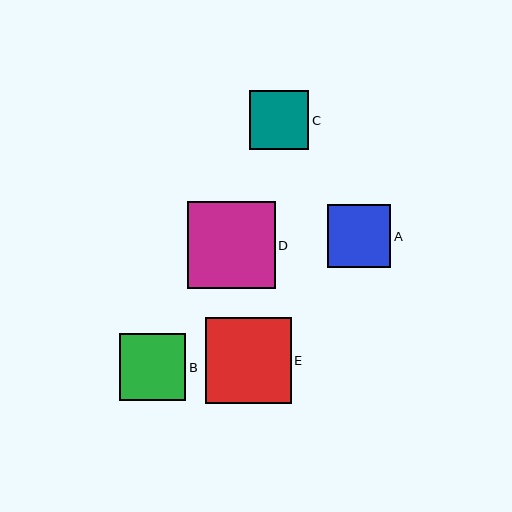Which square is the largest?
Square D is the largest with a size of approximately 88 pixels.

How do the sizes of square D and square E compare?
Square D and square E are approximately the same size.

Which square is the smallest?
Square C is the smallest with a size of approximately 59 pixels.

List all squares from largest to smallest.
From largest to smallest: D, E, B, A, C.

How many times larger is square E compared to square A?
Square E is approximately 1.4 times the size of square A.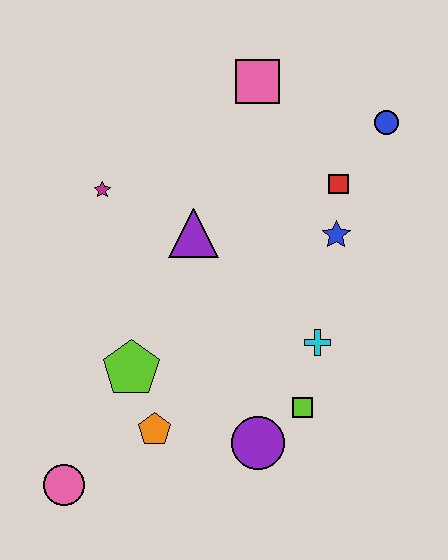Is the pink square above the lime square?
Yes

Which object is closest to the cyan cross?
The lime square is closest to the cyan cross.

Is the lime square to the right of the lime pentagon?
Yes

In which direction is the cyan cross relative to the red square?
The cyan cross is below the red square.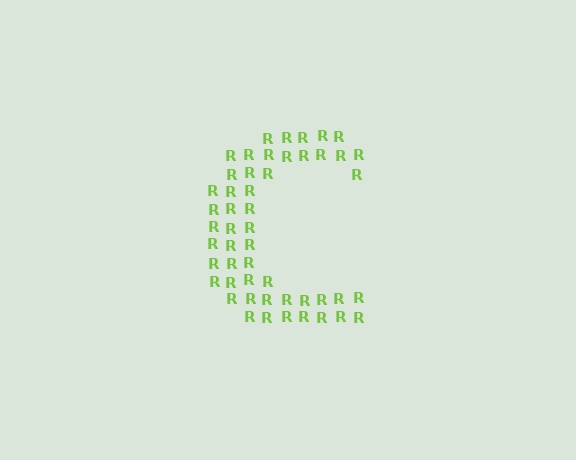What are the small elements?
The small elements are letter R's.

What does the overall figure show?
The overall figure shows the letter C.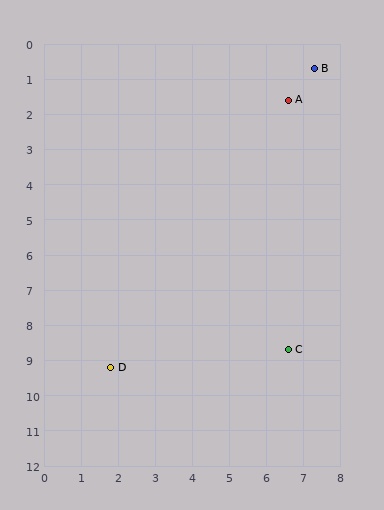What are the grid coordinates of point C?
Point C is at approximately (6.6, 8.7).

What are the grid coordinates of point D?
Point D is at approximately (1.8, 9.2).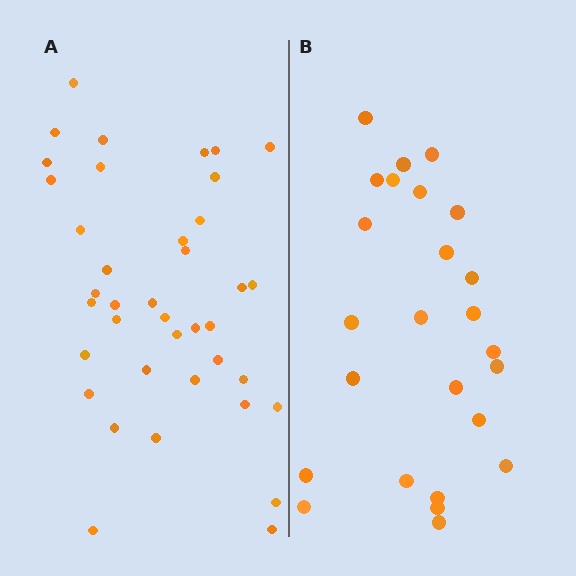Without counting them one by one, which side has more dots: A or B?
Region A (the left region) has more dots.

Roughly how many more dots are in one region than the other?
Region A has approximately 15 more dots than region B.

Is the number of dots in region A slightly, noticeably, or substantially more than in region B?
Region A has substantially more. The ratio is roughly 1.6 to 1.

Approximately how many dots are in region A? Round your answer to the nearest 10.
About 40 dots. (The exact count is 39, which rounds to 40.)